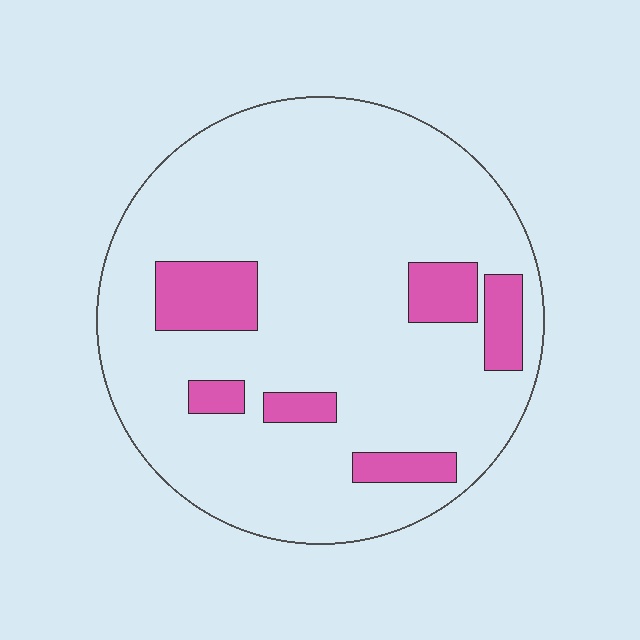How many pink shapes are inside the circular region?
6.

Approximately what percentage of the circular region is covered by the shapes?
Approximately 15%.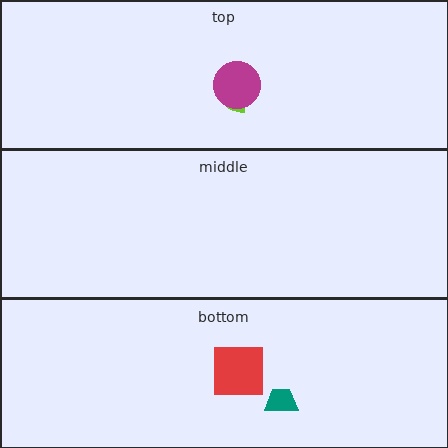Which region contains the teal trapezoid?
The bottom region.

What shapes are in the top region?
The lime semicircle, the magenta circle.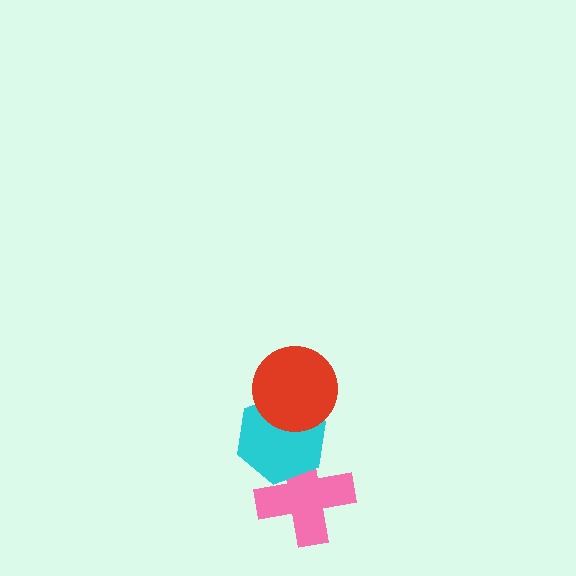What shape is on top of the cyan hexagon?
The red circle is on top of the cyan hexagon.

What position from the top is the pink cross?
The pink cross is 3rd from the top.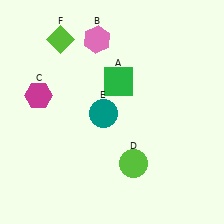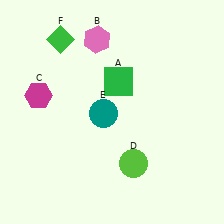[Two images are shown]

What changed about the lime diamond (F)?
In Image 1, F is lime. In Image 2, it changed to green.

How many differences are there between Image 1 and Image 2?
There is 1 difference between the two images.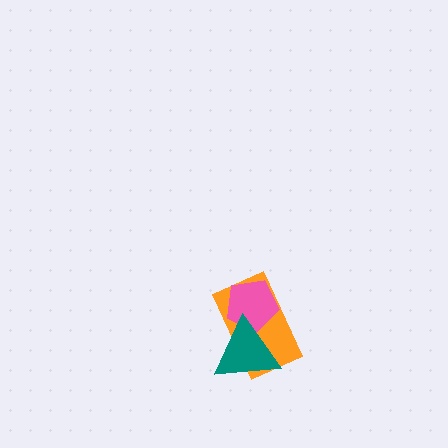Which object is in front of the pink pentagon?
The teal triangle is in front of the pink pentagon.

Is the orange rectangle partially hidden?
Yes, it is partially covered by another shape.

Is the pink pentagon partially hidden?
Yes, it is partially covered by another shape.